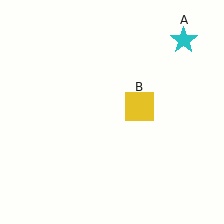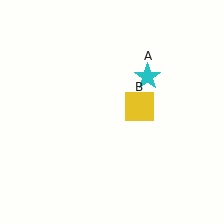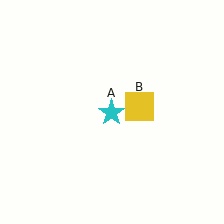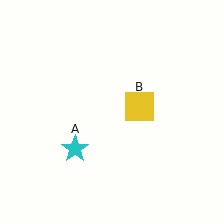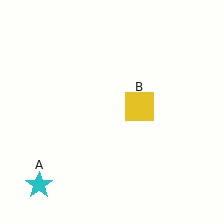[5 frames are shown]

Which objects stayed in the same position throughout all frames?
Yellow square (object B) remained stationary.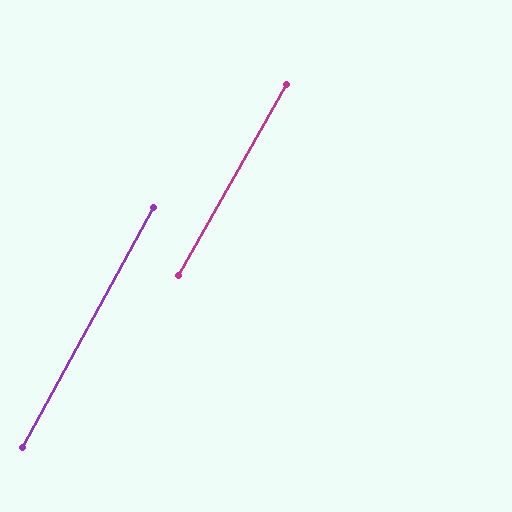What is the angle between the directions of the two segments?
Approximately 1 degree.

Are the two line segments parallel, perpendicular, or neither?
Parallel — their directions differ by only 1.0°.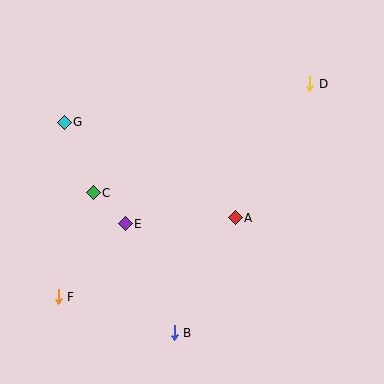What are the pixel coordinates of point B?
Point B is at (174, 333).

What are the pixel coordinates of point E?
Point E is at (125, 224).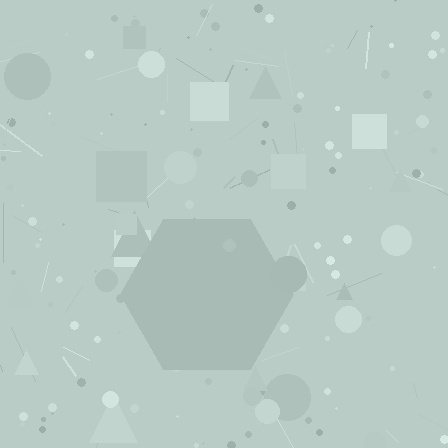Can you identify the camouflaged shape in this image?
The camouflaged shape is a hexagon.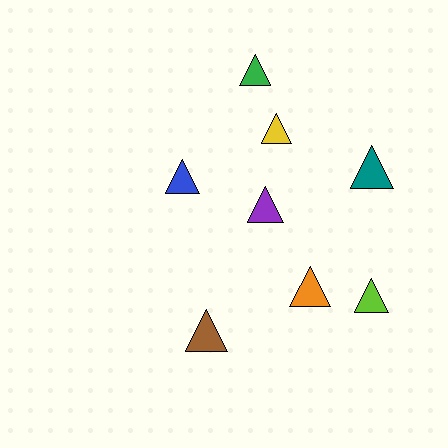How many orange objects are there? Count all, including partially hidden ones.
There is 1 orange object.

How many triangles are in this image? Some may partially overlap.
There are 8 triangles.